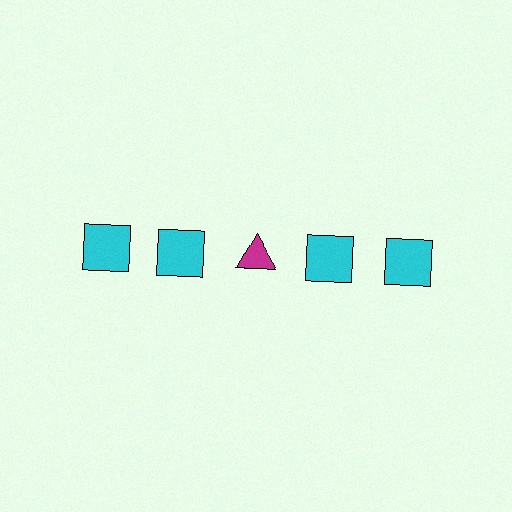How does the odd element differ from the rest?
It differs in both color (magenta instead of cyan) and shape (triangle instead of square).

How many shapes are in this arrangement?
There are 5 shapes arranged in a grid pattern.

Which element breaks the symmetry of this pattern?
The magenta triangle in the top row, center column breaks the symmetry. All other shapes are cyan squares.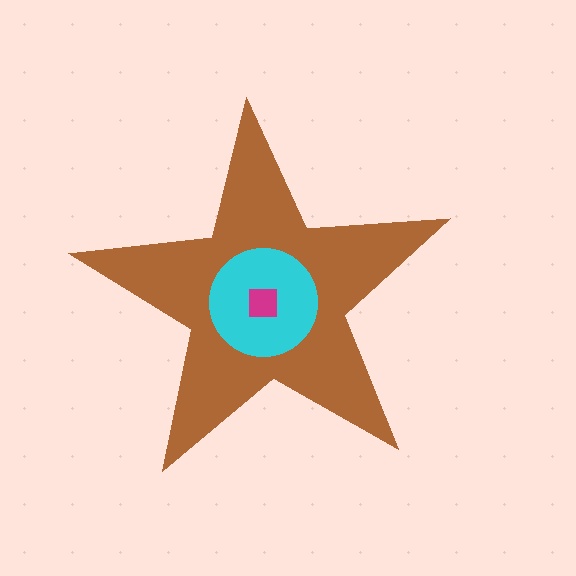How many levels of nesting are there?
3.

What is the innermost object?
The magenta square.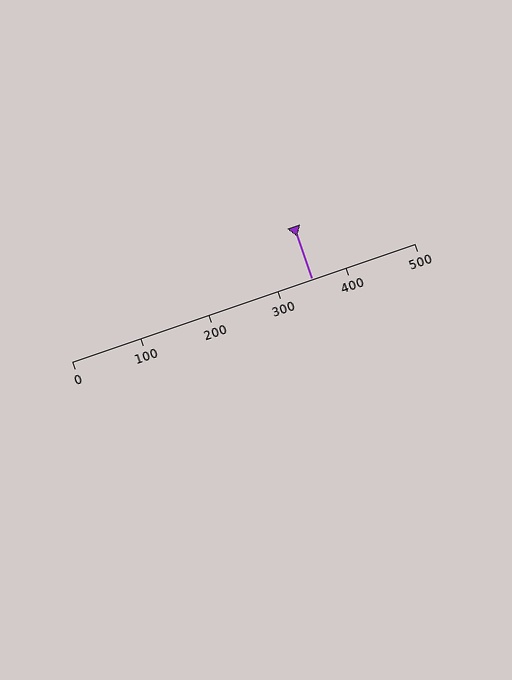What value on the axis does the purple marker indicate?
The marker indicates approximately 350.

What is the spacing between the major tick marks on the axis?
The major ticks are spaced 100 apart.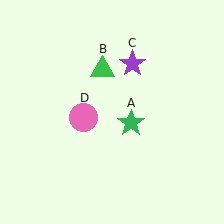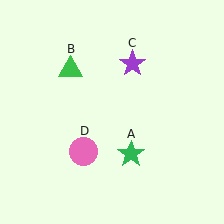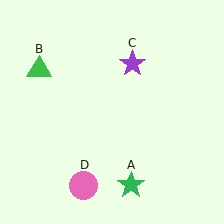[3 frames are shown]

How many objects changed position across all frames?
3 objects changed position: green star (object A), green triangle (object B), pink circle (object D).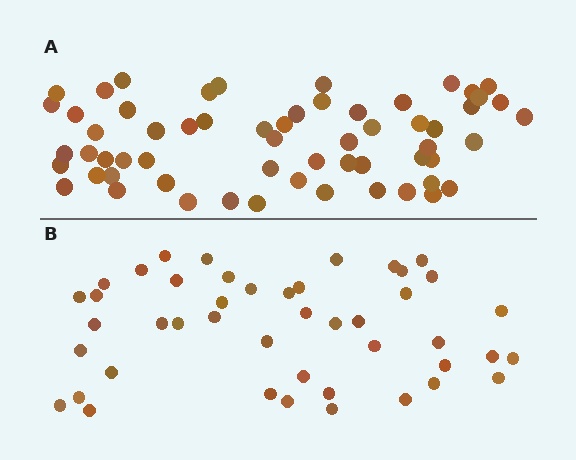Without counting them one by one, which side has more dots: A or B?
Region A (the top region) has more dots.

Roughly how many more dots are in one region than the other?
Region A has approximately 15 more dots than region B.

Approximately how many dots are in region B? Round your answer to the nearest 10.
About 40 dots. (The exact count is 45, which rounds to 40.)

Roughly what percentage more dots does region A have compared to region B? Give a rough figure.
About 35% more.